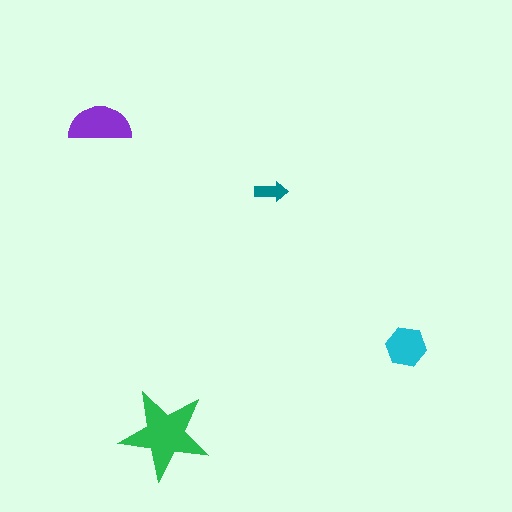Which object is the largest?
The green star.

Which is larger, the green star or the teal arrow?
The green star.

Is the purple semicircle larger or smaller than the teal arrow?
Larger.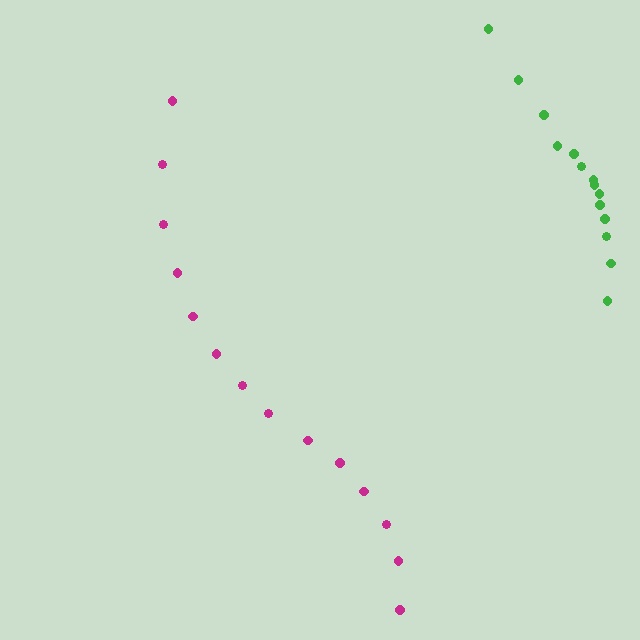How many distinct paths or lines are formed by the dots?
There are 2 distinct paths.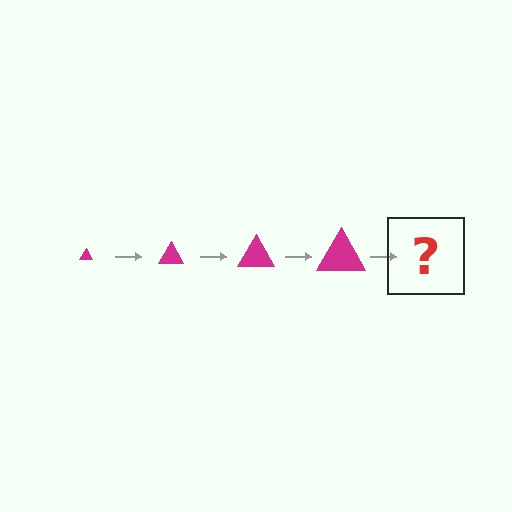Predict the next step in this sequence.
The next step is a magenta triangle, larger than the previous one.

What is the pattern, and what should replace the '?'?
The pattern is that the triangle gets progressively larger each step. The '?' should be a magenta triangle, larger than the previous one.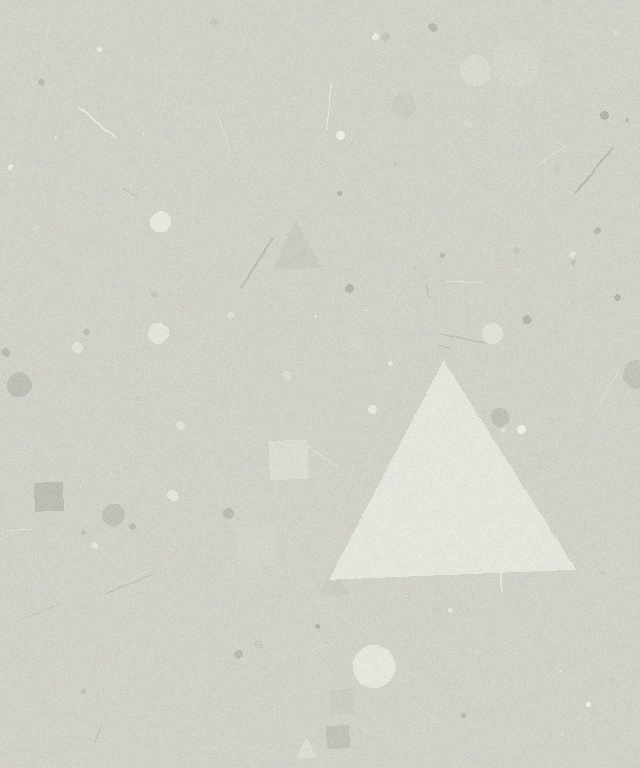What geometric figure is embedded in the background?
A triangle is embedded in the background.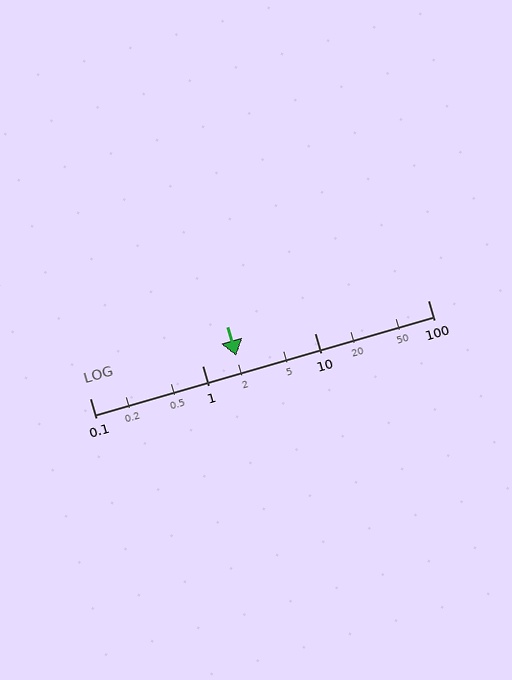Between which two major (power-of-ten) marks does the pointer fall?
The pointer is between 1 and 10.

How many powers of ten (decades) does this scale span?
The scale spans 3 decades, from 0.1 to 100.